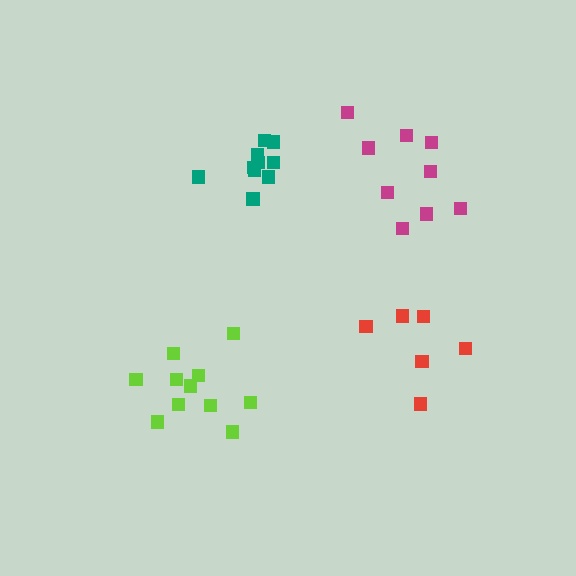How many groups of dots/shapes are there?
There are 4 groups.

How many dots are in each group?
Group 1: 10 dots, Group 2: 11 dots, Group 3: 6 dots, Group 4: 9 dots (36 total).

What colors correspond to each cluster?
The clusters are colored: teal, lime, red, magenta.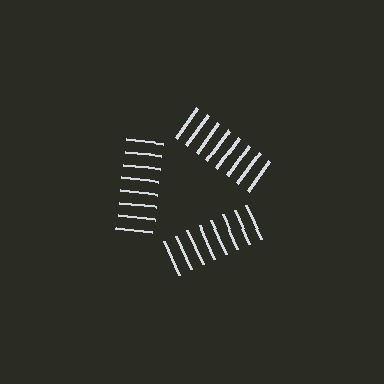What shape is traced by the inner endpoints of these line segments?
An illusory triangle — the line segments terminate on its edges but no continuous stroke is drawn.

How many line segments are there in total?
24 — 8 along each of the 3 edges.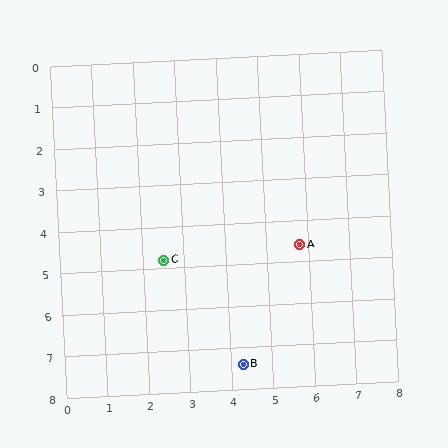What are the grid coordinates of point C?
Point C is at approximately (2.5, 4.8).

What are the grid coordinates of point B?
Point B is at approximately (4.3, 7.4).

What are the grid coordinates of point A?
Point A is at approximately (5.8, 4.6).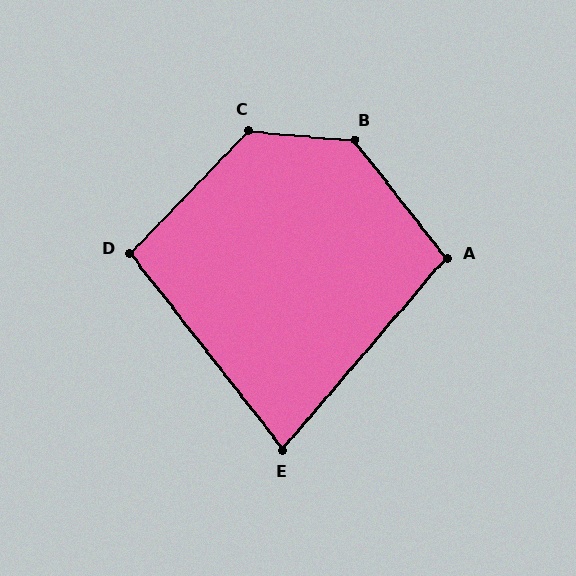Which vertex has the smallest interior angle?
E, at approximately 79 degrees.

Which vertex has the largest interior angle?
B, at approximately 133 degrees.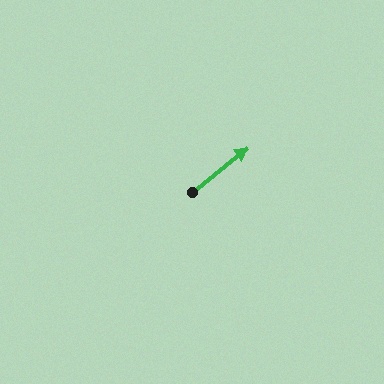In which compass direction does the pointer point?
Northeast.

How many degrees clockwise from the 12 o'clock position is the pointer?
Approximately 51 degrees.